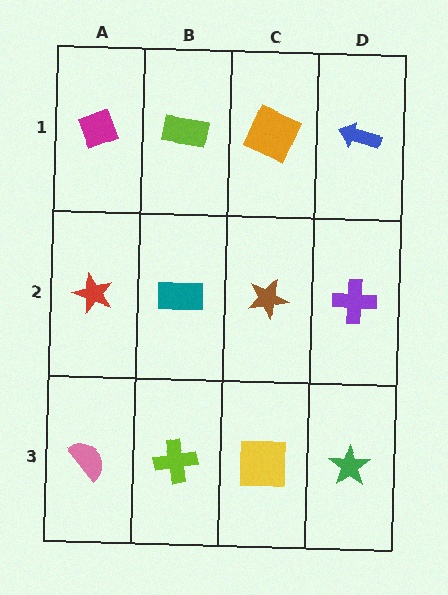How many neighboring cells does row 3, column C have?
3.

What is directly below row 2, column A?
A pink semicircle.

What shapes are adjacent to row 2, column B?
A lime rectangle (row 1, column B), a lime cross (row 3, column B), a red star (row 2, column A), a brown star (row 2, column C).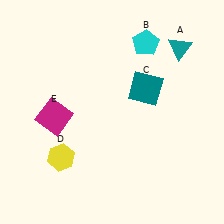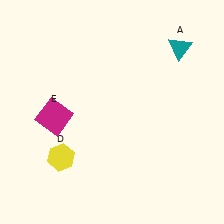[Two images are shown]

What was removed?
The teal square (C), the cyan pentagon (B) were removed in Image 2.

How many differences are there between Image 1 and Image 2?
There are 2 differences between the two images.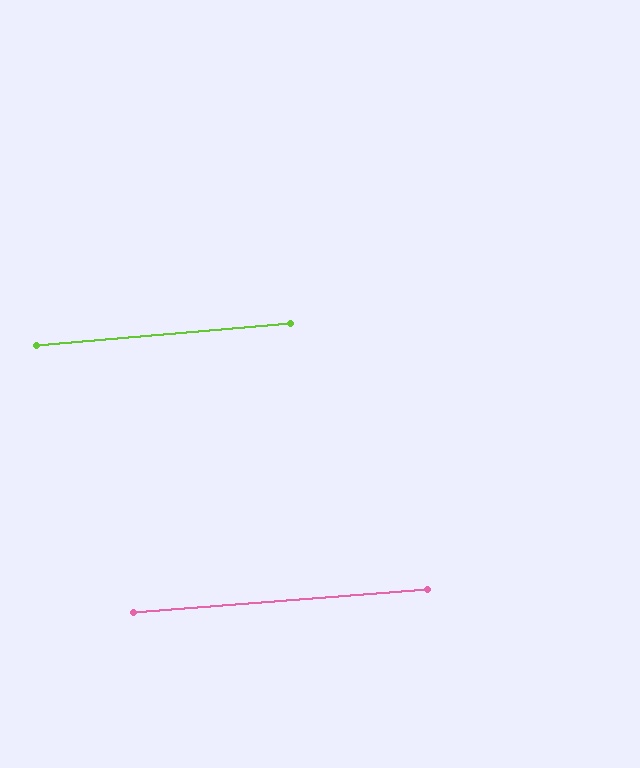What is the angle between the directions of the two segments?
Approximately 1 degree.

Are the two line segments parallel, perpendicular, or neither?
Parallel — their directions differ by only 0.6°.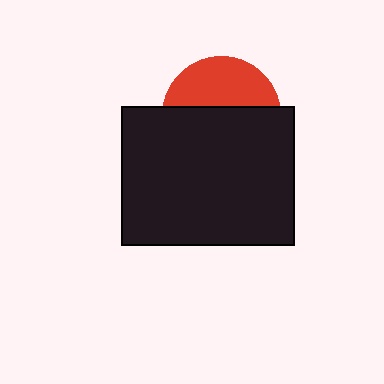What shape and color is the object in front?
The object in front is a black rectangle.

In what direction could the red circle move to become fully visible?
The red circle could move up. That would shift it out from behind the black rectangle entirely.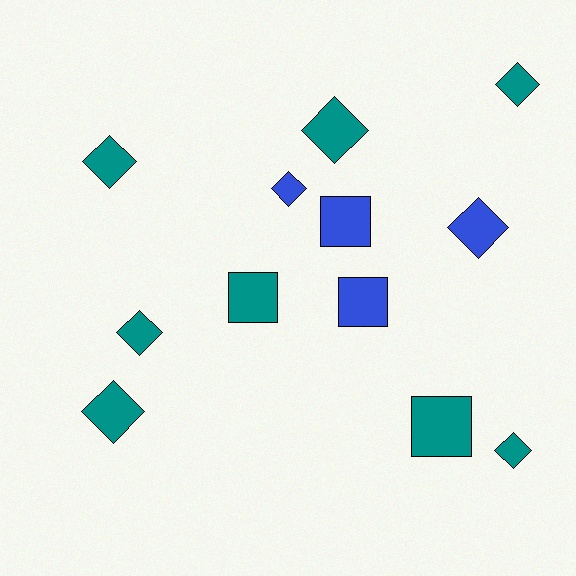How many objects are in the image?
There are 12 objects.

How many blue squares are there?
There are 2 blue squares.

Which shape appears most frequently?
Diamond, with 8 objects.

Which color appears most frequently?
Teal, with 8 objects.